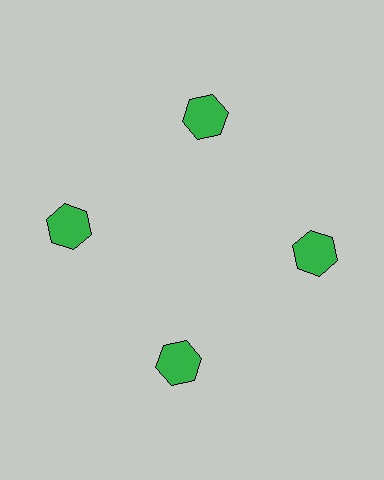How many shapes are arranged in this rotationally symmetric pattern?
There are 4 shapes, arranged in 4 groups of 1.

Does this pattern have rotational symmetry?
Yes, this pattern has 4-fold rotational symmetry. It looks the same after rotating 90 degrees around the center.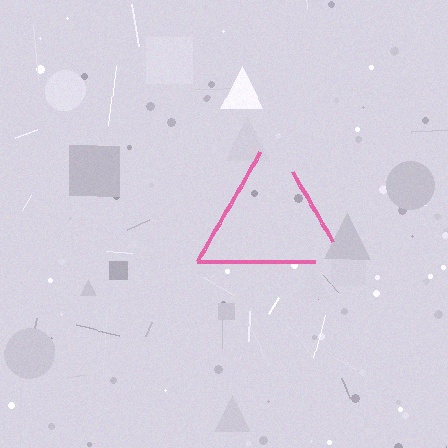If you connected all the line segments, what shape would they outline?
They would outline a triangle.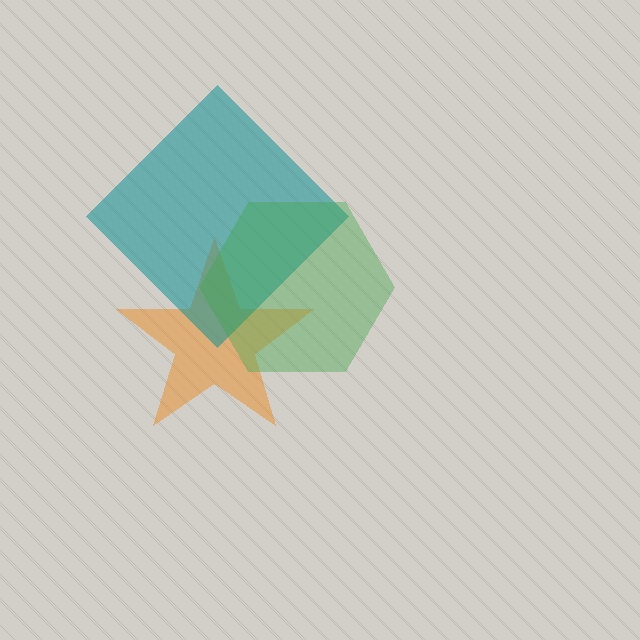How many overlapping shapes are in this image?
There are 3 overlapping shapes in the image.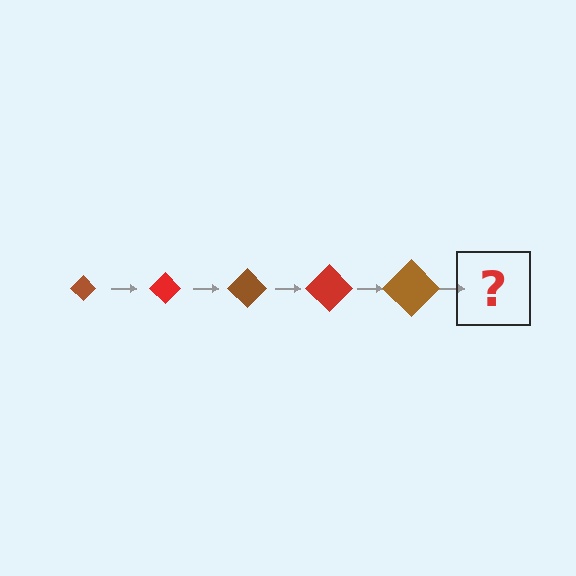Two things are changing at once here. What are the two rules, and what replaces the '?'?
The two rules are that the diamond grows larger each step and the color cycles through brown and red. The '?' should be a red diamond, larger than the previous one.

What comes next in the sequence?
The next element should be a red diamond, larger than the previous one.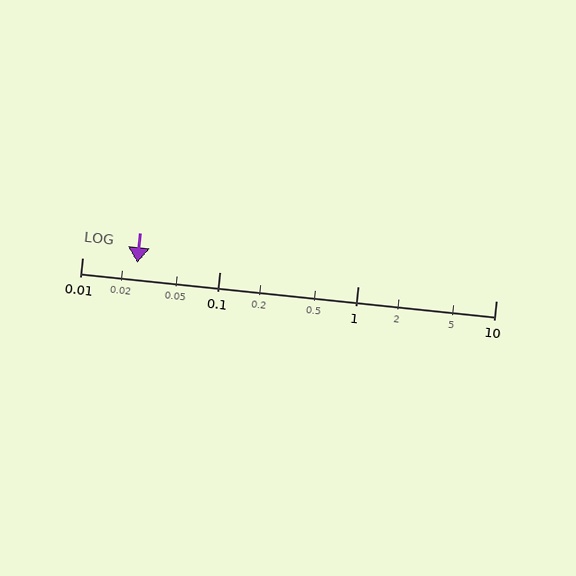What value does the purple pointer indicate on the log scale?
The pointer indicates approximately 0.025.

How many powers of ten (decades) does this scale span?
The scale spans 3 decades, from 0.01 to 10.